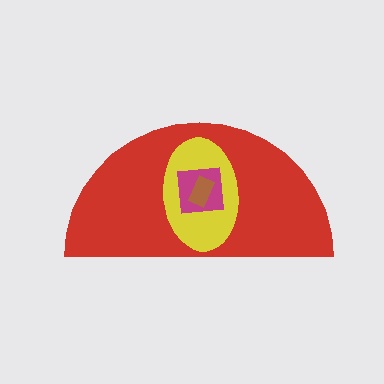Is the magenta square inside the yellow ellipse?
Yes.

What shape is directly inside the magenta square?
The brown rectangle.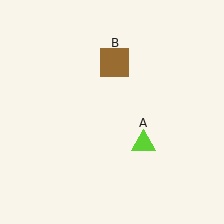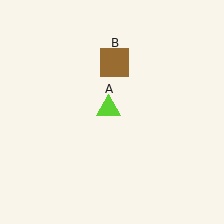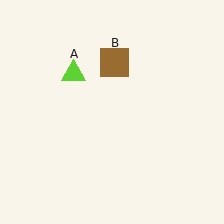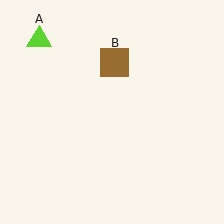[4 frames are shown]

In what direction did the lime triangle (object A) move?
The lime triangle (object A) moved up and to the left.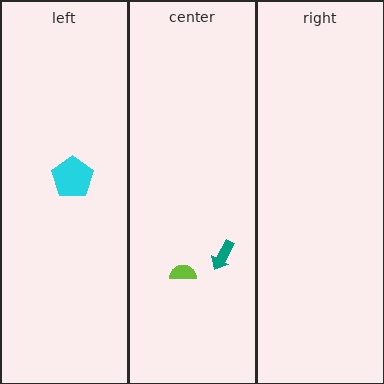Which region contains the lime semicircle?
The center region.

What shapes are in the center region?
The lime semicircle, the teal arrow.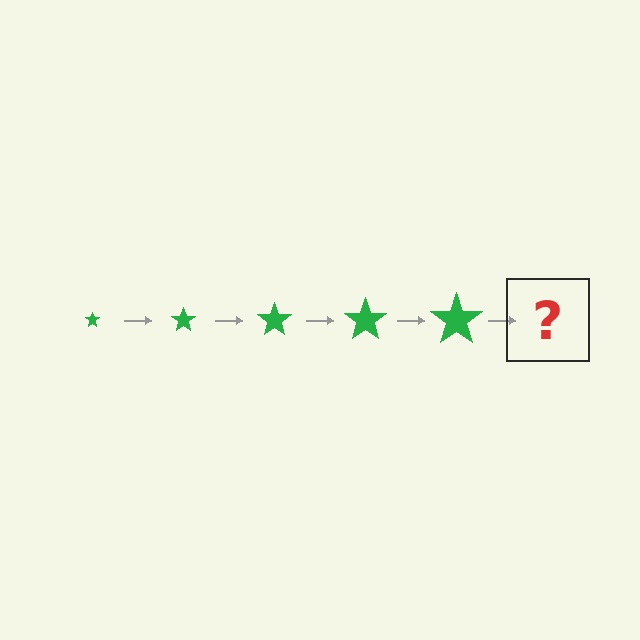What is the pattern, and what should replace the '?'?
The pattern is that the star gets progressively larger each step. The '?' should be a green star, larger than the previous one.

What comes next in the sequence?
The next element should be a green star, larger than the previous one.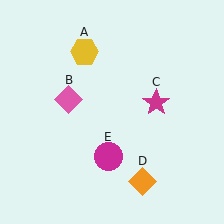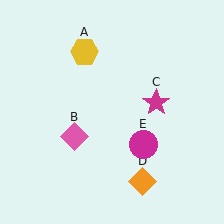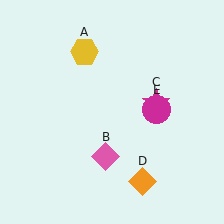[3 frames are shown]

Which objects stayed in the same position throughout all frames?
Yellow hexagon (object A) and magenta star (object C) and orange diamond (object D) remained stationary.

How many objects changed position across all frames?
2 objects changed position: pink diamond (object B), magenta circle (object E).